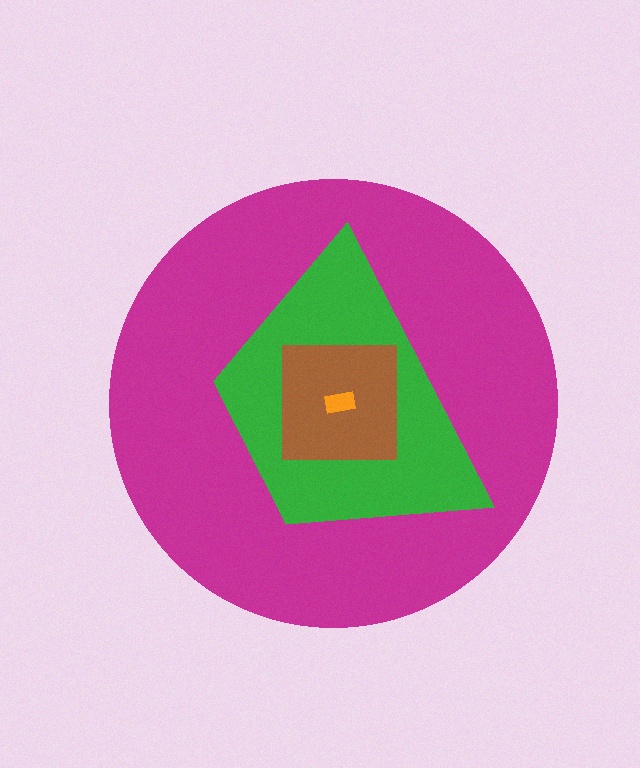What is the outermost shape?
The magenta circle.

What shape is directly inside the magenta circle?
The green trapezoid.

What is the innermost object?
The orange rectangle.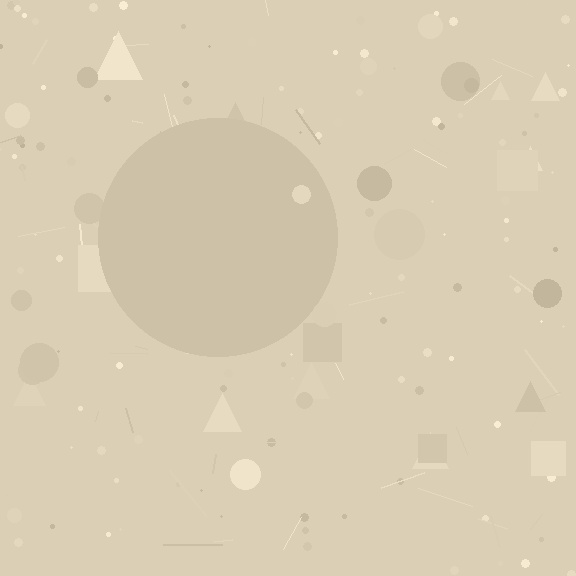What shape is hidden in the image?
A circle is hidden in the image.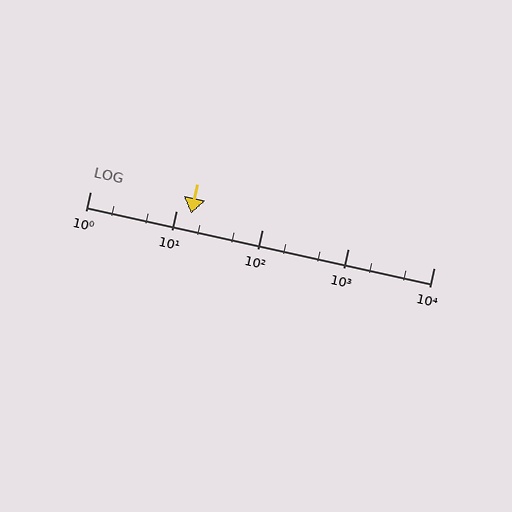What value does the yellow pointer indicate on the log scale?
The pointer indicates approximately 15.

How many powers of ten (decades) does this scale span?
The scale spans 4 decades, from 1 to 10000.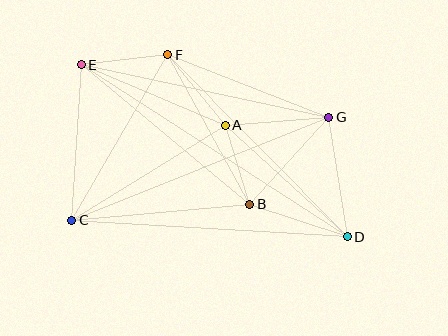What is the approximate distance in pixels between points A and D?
The distance between A and D is approximately 165 pixels.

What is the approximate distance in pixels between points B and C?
The distance between B and C is approximately 179 pixels.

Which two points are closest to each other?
Points A and B are closest to each other.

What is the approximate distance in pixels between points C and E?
The distance between C and E is approximately 156 pixels.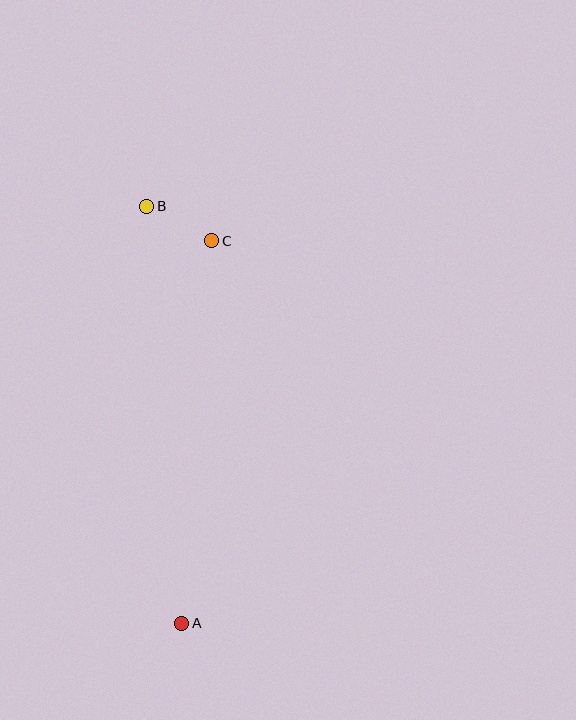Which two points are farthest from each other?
Points A and B are farthest from each other.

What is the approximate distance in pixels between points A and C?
The distance between A and C is approximately 384 pixels.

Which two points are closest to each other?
Points B and C are closest to each other.